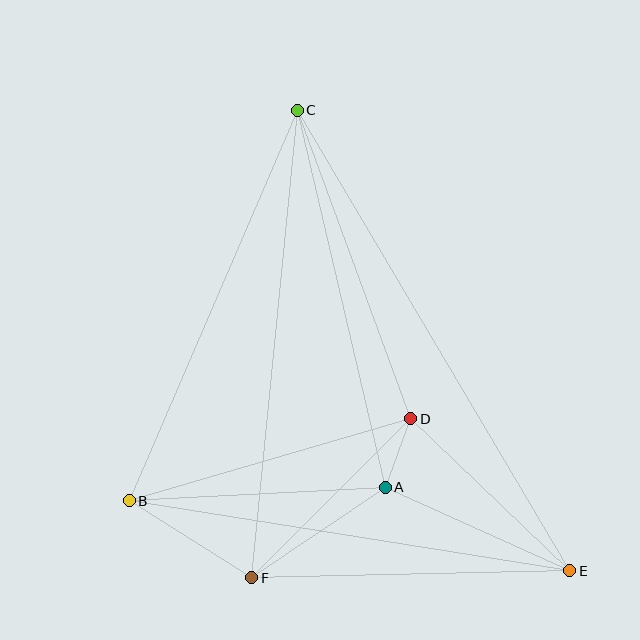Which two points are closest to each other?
Points A and D are closest to each other.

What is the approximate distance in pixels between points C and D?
The distance between C and D is approximately 329 pixels.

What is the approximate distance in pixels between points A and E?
The distance between A and E is approximately 203 pixels.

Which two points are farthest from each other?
Points C and E are farthest from each other.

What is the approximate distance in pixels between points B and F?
The distance between B and F is approximately 145 pixels.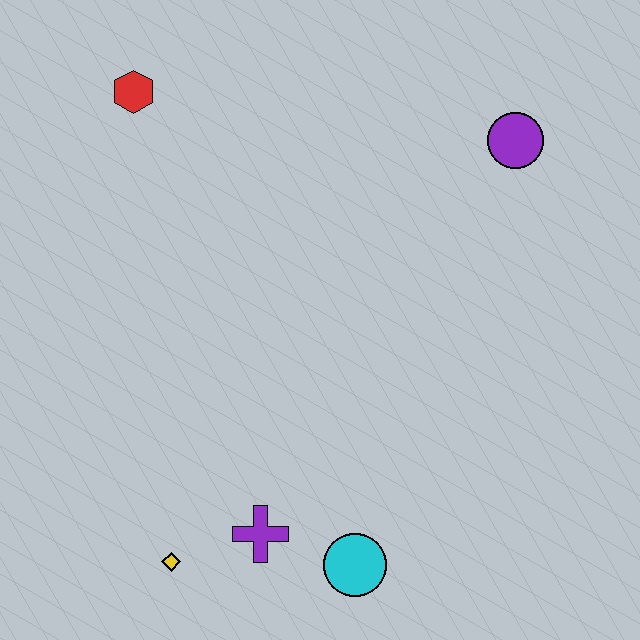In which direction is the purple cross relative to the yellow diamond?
The purple cross is to the right of the yellow diamond.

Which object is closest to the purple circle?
The red hexagon is closest to the purple circle.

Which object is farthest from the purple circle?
The yellow diamond is farthest from the purple circle.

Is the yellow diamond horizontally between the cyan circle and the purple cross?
No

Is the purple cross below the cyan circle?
No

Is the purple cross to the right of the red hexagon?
Yes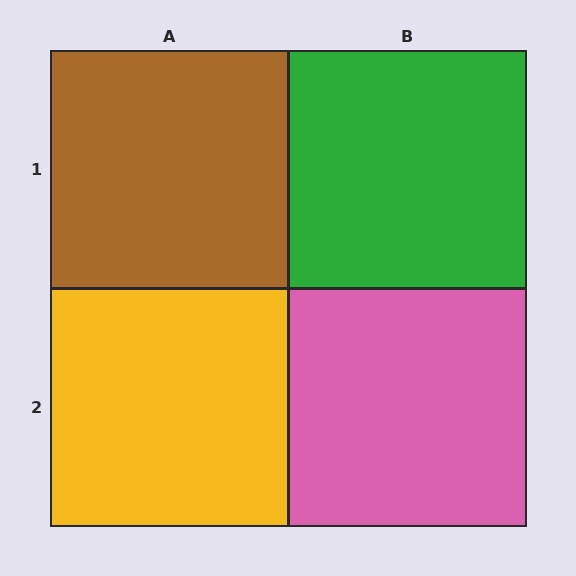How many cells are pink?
1 cell is pink.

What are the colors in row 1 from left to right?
Brown, green.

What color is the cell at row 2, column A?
Yellow.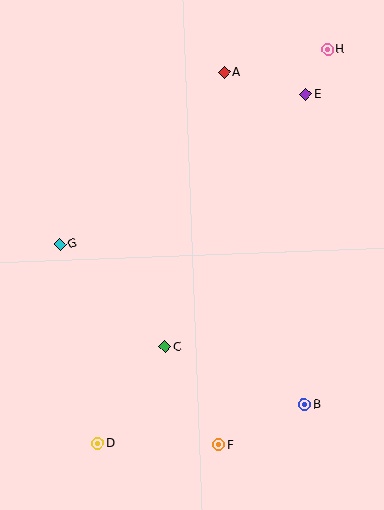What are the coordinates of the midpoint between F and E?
The midpoint between F and E is at (262, 270).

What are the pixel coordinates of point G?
Point G is at (60, 244).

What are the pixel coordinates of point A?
Point A is at (224, 72).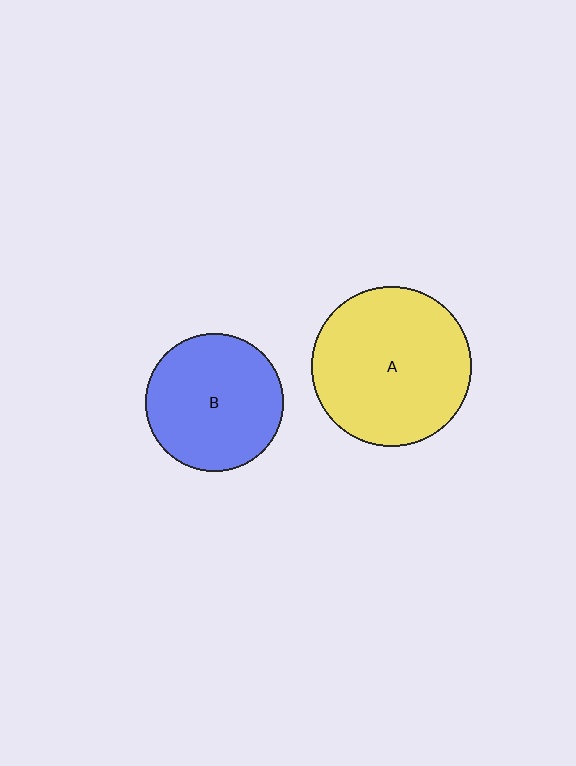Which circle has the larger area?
Circle A (yellow).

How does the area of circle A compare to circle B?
Approximately 1.3 times.